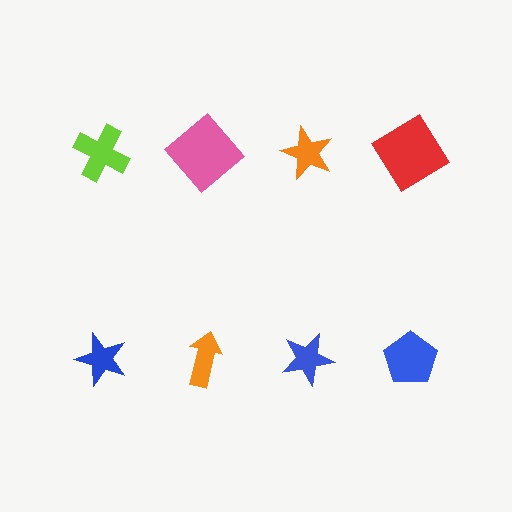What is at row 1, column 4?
A red diamond.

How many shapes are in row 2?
4 shapes.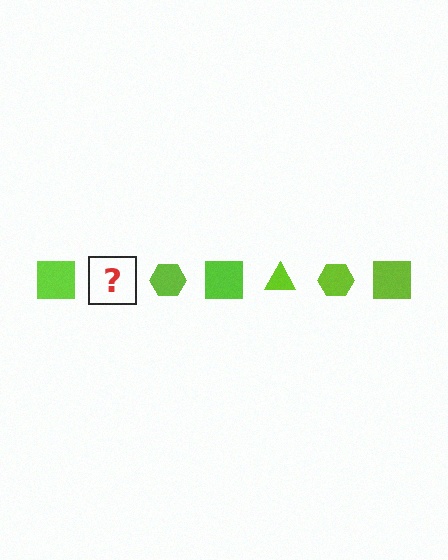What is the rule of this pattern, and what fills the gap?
The rule is that the pattern cycles through square, triangle, hexagon shapes in lime. The gap should be filled with a lime triangle.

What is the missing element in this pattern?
The missing element is a lime triangle.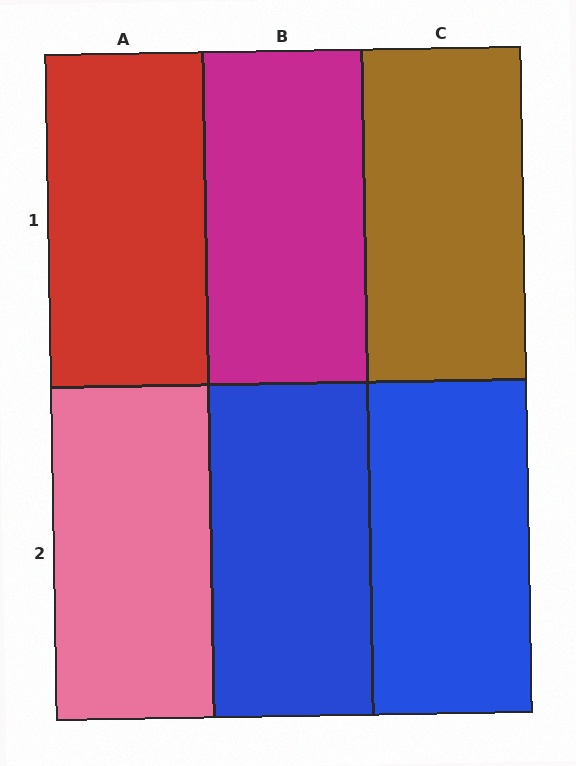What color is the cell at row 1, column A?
Red.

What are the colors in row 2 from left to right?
Pink, blue, blue.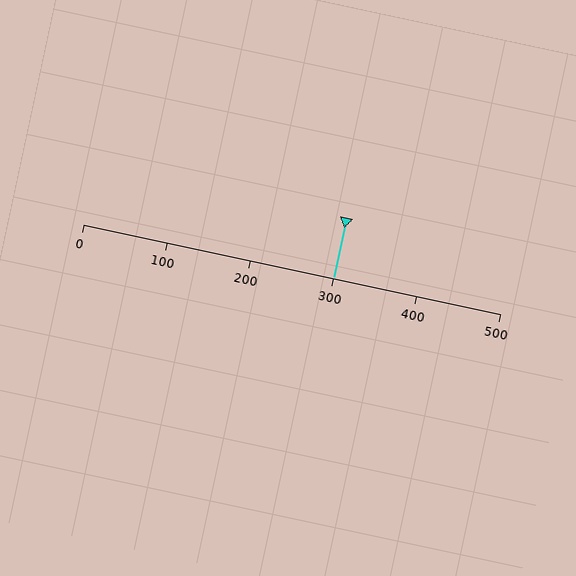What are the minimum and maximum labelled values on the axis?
The axis runs from 0 to 500.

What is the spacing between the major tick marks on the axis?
The major ticks are spaced 100 apart.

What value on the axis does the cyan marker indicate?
The marker indicates approximately 300.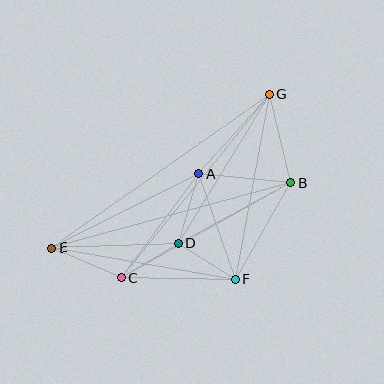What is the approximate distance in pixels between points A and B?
The distance between A and B is approximately 92 pixels.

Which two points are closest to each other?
Points C and D are closest to each other.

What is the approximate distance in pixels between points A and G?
The distance between A and G is approximately 106 pixels.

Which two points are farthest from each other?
Points E and G are farthest from each other.